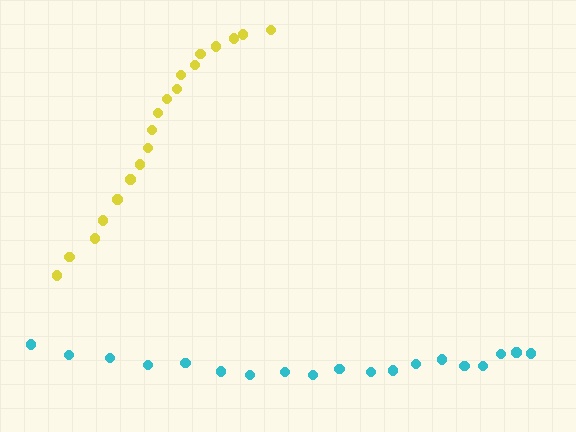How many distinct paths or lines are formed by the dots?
There are 2 distinct paths.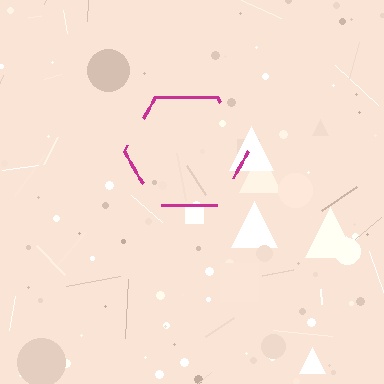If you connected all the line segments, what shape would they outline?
They would outline a hexagon.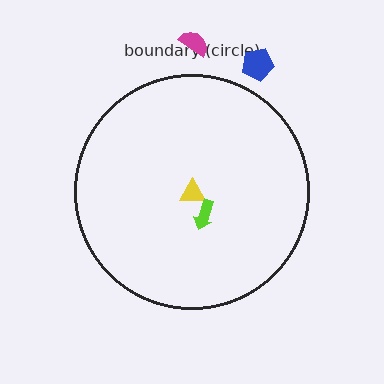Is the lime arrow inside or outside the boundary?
Inside.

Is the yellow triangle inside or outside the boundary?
Inside.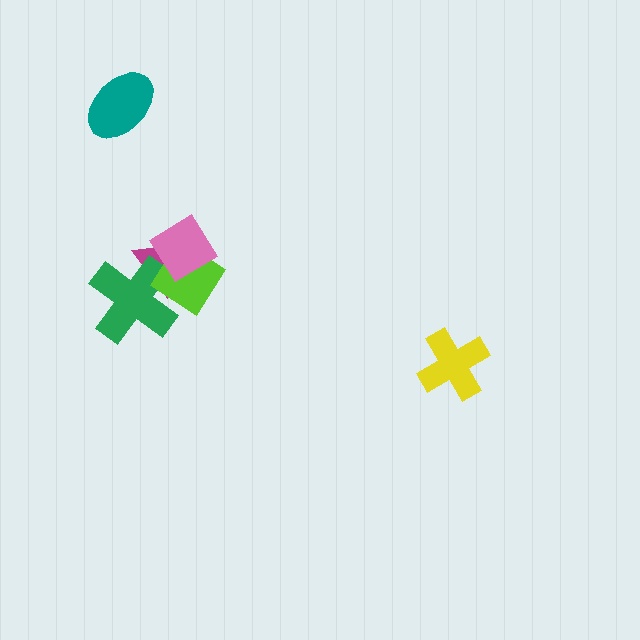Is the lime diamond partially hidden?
Yes, it is partially covered by another shape.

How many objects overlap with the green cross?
3 objects overlap with the green cross.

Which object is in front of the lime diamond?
The pink diamond is in front of the lime diamond.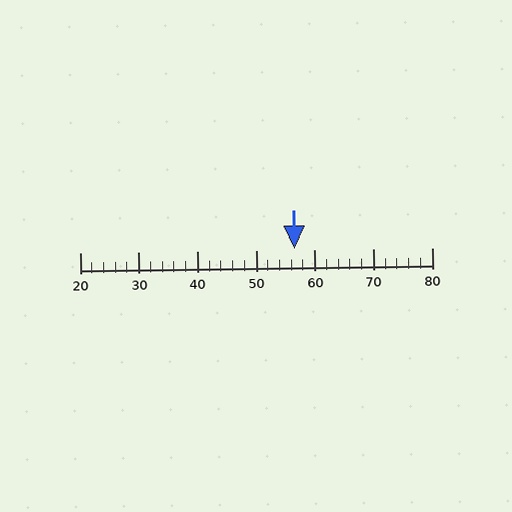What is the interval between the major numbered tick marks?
The major tick marks are spaced 10 units apart.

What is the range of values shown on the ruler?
The ruler shows values from 20 to 80.